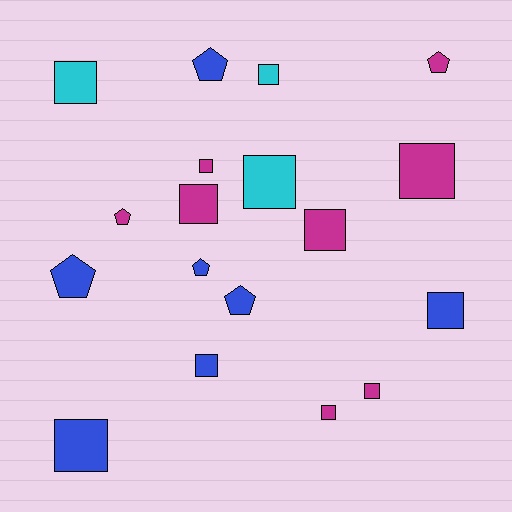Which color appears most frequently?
Magenta, with 8 objects.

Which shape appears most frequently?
Square, with 12 objects.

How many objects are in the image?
There are 18 objects.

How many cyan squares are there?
There are 3 cyan squares.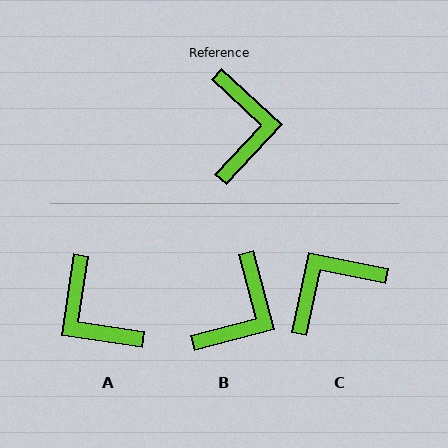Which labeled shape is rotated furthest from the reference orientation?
A, about 146 degrees away.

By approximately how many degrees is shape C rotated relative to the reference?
Approximately 121 degrees counter-clockwise.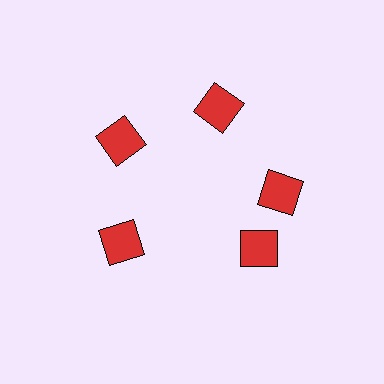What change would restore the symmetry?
The symmetry would be restored by rotating it back into even spacing with its neighbors so that all 5 squares sit at equal angles and equal distance from the center.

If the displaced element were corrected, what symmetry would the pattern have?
It would have 5-fold rotational symmetry — the pattern would map onto itself every 72 degrees.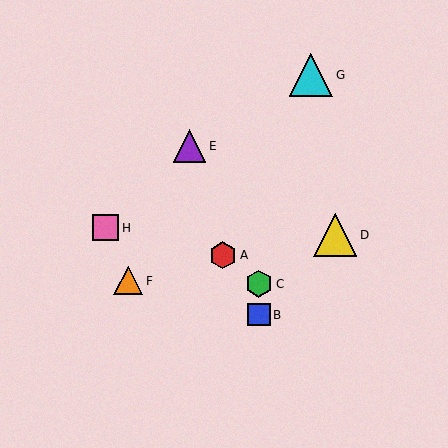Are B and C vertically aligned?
Yes, both are at x≈259.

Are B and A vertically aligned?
No, B is at x≈259 and A is at x≈223.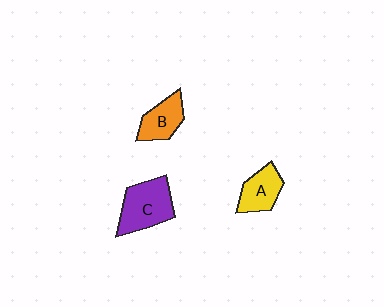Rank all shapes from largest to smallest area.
From largest to smallest: C (purple), A (yellow), B (orange).